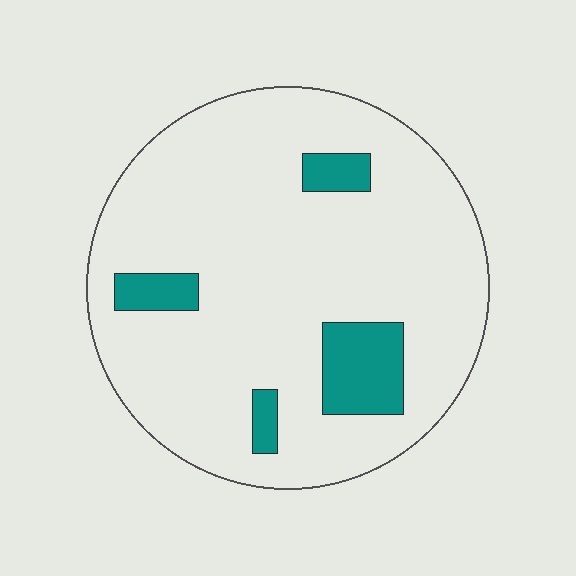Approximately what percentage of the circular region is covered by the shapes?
Approximately 10%.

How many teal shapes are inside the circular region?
4.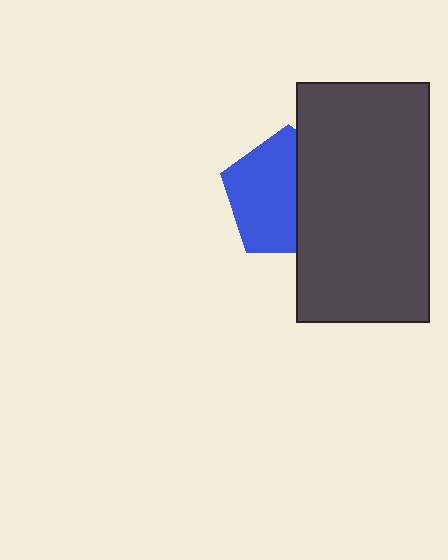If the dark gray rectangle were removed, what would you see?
You would see the complete blue pentagon.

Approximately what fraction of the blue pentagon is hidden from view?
Roughly 42% of the blue pentagon is hidden behind the dark gray rectangle.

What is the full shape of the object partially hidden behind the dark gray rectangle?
The partially hidden object is a blue pentagon.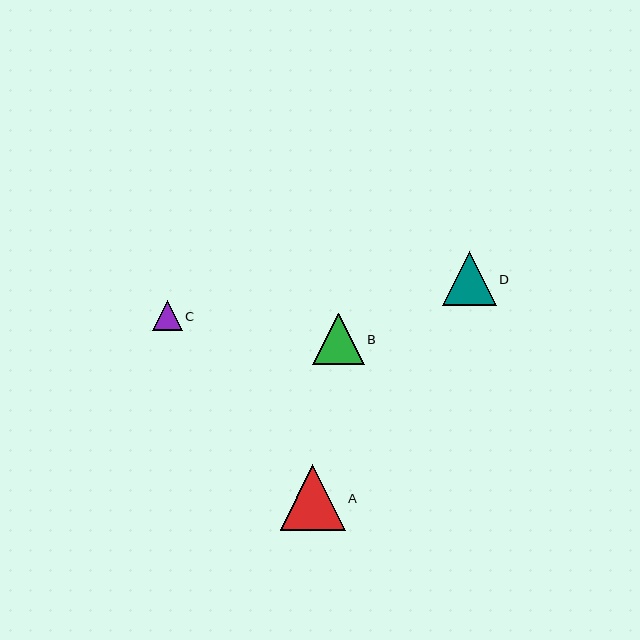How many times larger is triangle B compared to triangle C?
Triangle B is approximately 1.7 times the size of triangle C.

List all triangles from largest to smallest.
From largest to smallest: A, D, B, C.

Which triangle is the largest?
Triangle A is the largest with a size of approximately 65 pixels.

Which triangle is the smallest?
Triangle C is the smallest with a size of approximately 30 pixels.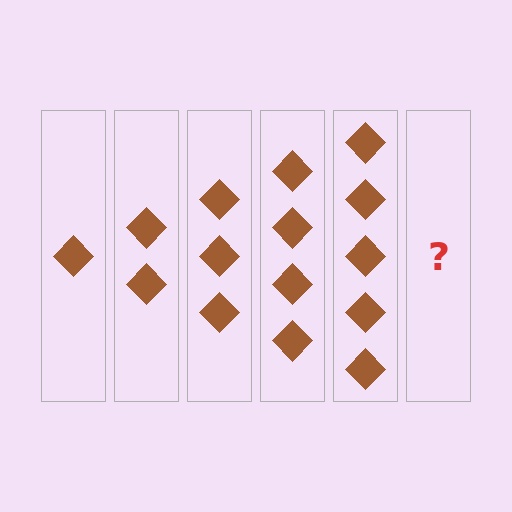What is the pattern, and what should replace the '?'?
The pattern is that each step adds one more diamond. The '?' should be 6 diamonds.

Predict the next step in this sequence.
The next step is 6 diamonds.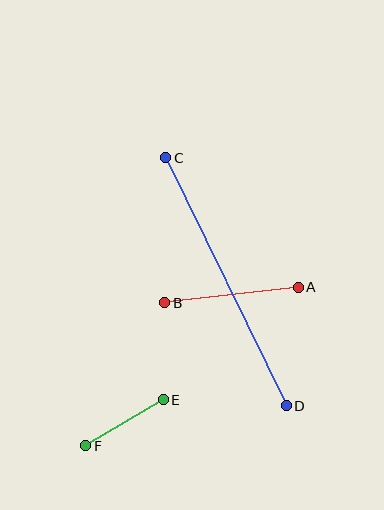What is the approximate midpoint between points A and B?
The midpoint is at approximately (232, 295) pixels.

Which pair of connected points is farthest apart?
Points C and D are farthest apart.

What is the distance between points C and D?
The distance is approximately 276 pixels.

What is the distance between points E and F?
The distance is approximately 90 pixels.